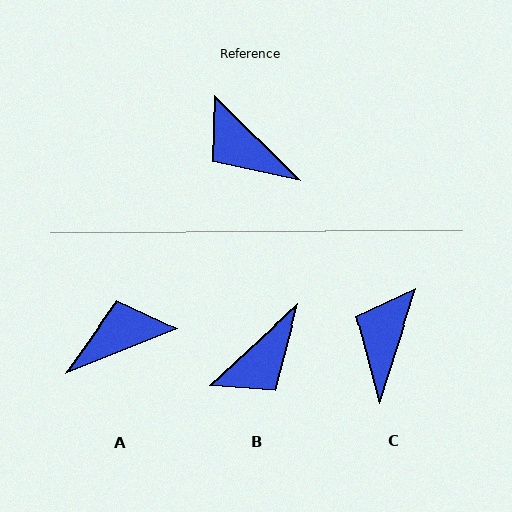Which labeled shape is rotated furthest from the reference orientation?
A, about 114 degrees away.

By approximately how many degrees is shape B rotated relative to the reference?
Approximately 87 degrees counter-clockwise.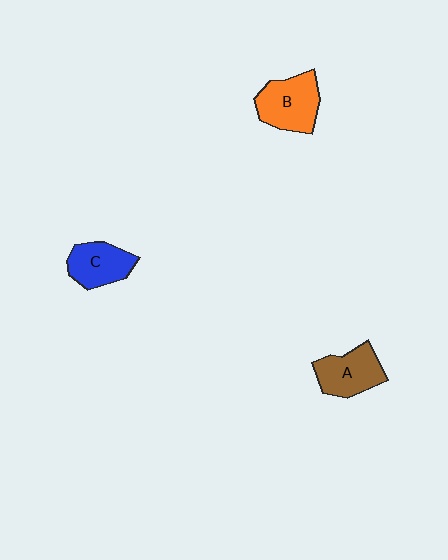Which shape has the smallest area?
Shape C (blue).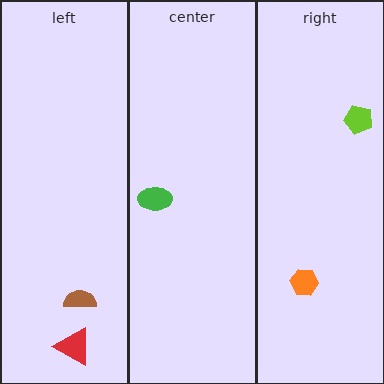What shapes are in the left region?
The brown semicircle, the red triangle.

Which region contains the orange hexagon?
The right region.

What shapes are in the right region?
The orange hexagon, the lime pentagon.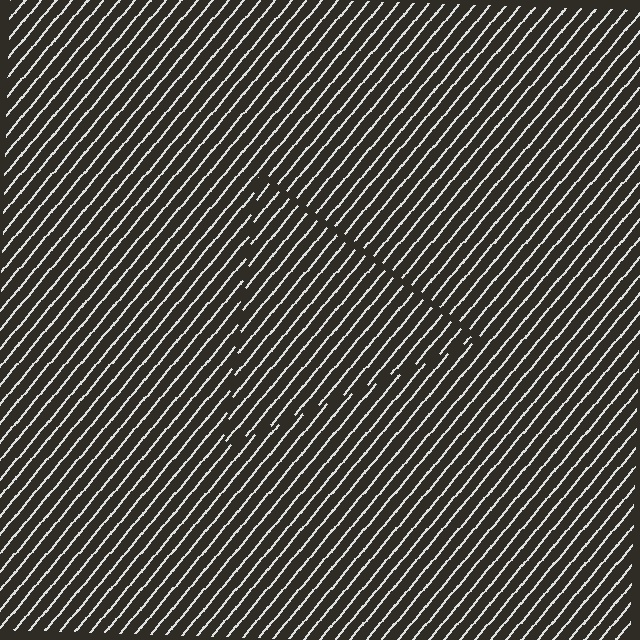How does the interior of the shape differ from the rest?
The interior of the shape contains the same grating, shifted by half a period — the contour is defined by the phase discontinuity where line-ends from the inner and outer gratings abut.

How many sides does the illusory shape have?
3 sides — the line-ends trace a triangle.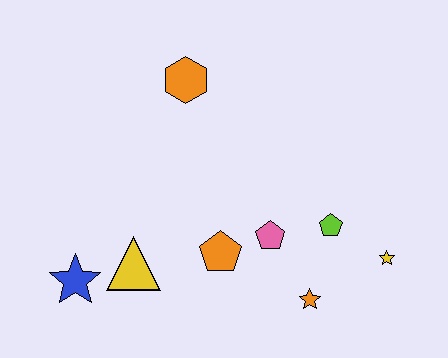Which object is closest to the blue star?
The yellow triangle is closest to the blue star.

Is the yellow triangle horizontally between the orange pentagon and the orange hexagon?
No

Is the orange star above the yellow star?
No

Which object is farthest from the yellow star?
The blue star is farthest from the yellow star.